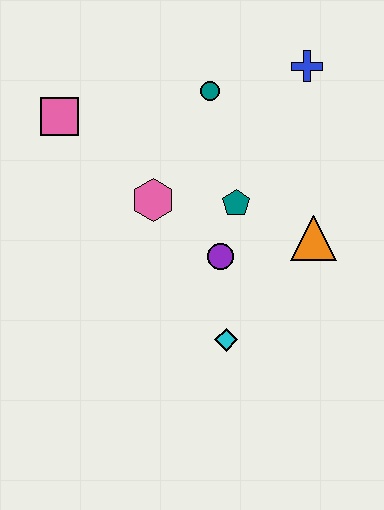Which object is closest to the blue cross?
The teal circle is closest to the blue cross.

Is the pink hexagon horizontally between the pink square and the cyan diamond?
Yes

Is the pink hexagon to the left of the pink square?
No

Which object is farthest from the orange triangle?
The pink square is farthest from the orange triangle.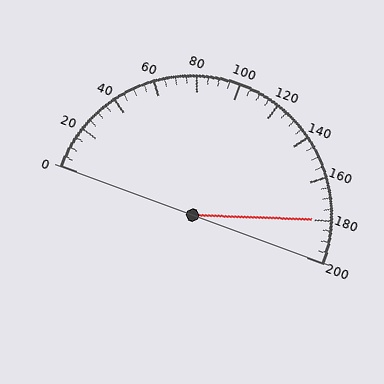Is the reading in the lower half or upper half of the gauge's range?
The reading is in the upper half of the range (0 to 200).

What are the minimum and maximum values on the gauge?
The gauge ranges from 0 to 200.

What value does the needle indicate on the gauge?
The needle indicates approximately 180.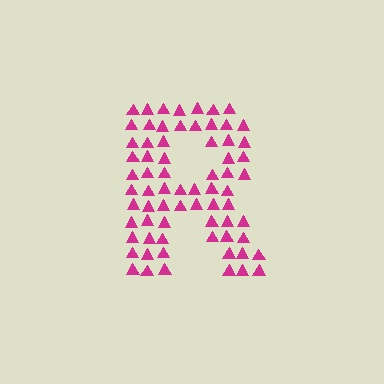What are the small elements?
The small elements are triangles.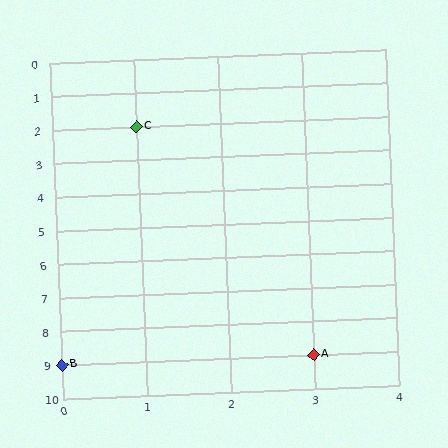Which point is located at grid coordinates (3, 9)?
Point A is at (3, 9).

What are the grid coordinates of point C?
Point C is at grid coordinates (1, 2).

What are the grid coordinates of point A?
Point A is at grid coordinates (3, 9).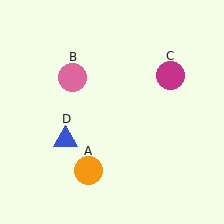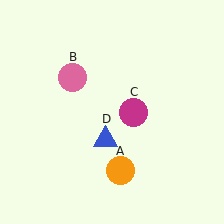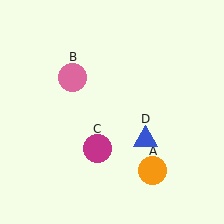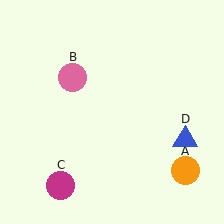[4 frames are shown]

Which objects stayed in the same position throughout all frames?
Pink circle (object B) remained stationary.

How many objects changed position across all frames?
3 objects changed position: orange circle (object A), magenta circle (object C), blue triangle (object D).